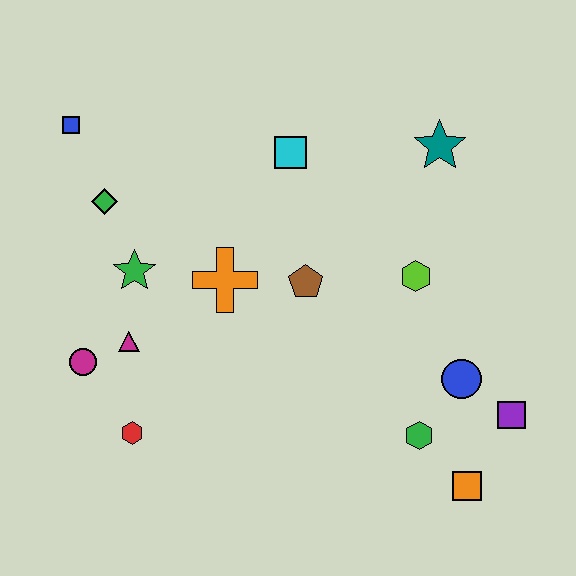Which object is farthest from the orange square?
The blue square is farthest from the orange square.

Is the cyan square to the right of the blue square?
Yes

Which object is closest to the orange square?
The green hexagon is closest to the orange square.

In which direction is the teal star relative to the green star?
The teal star is to the right of the green star.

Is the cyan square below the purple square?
No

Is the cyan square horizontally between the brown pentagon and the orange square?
No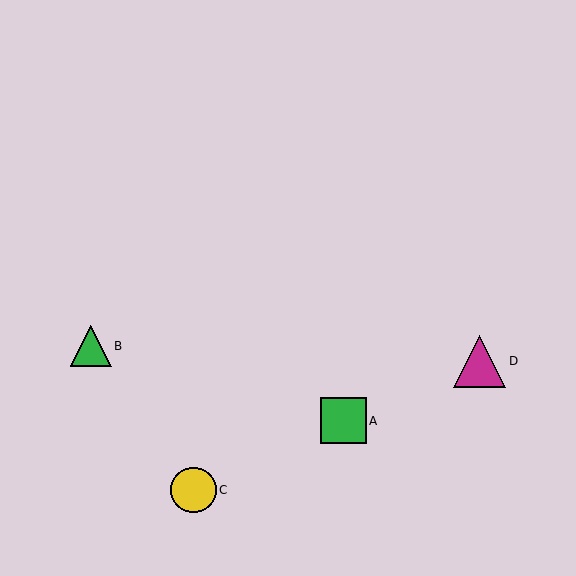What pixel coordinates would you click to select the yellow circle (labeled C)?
Click at (193, 490) to select the yellow circle C.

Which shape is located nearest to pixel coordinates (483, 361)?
The magenta triangle (labeled D) at (480, 361) is nearest to that location.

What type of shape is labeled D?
Shape D is a magenta triangle.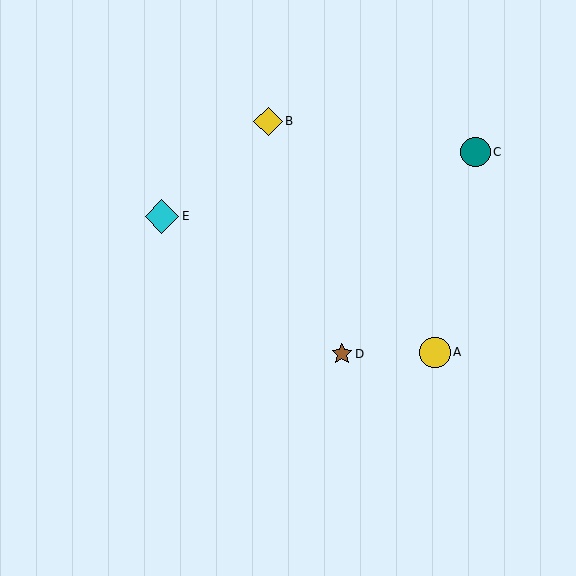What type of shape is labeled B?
Shape B is a yellow diamond.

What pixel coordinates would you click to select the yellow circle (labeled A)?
Click at (435, 352) to select the yellow circle A.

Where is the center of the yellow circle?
The center of the yellow circle is at (435, 352).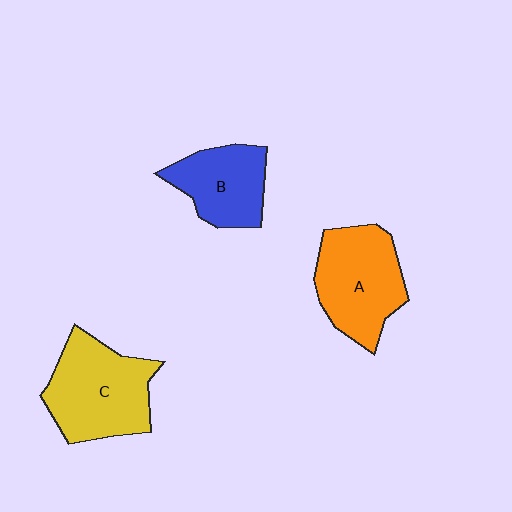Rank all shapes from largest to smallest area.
From largest to smallest: C (yellow), A (orange), B (blue).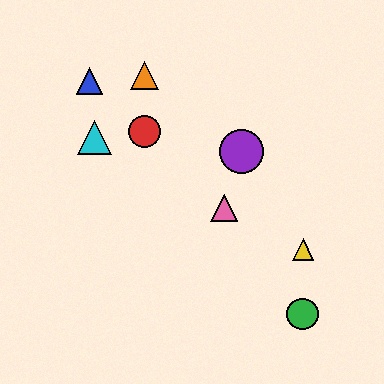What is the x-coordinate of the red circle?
The red circle is at x≈145.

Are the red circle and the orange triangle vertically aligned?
Yes, both are at x≈145.